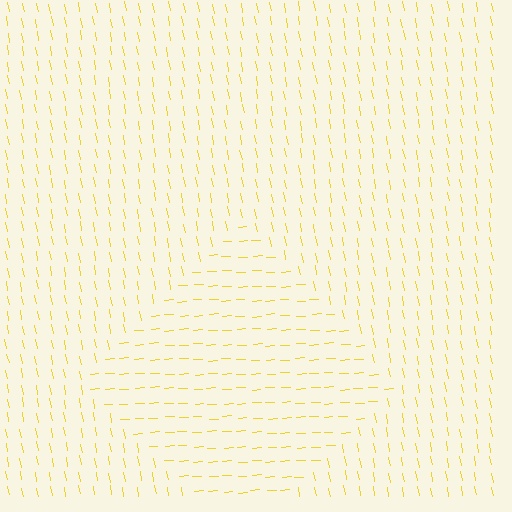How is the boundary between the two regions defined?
The boundary is defined purely by a change in line orientation (approximately 83 degrees difference). All lines are the same color and thickness.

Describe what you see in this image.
The image is filled with small yellow line segments. A diamond region in the image has lines oriented differently from the surrounding lines, creating a visible texture boundary.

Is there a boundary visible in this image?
Yes, there is a texture boundary formed by a change in line orientation.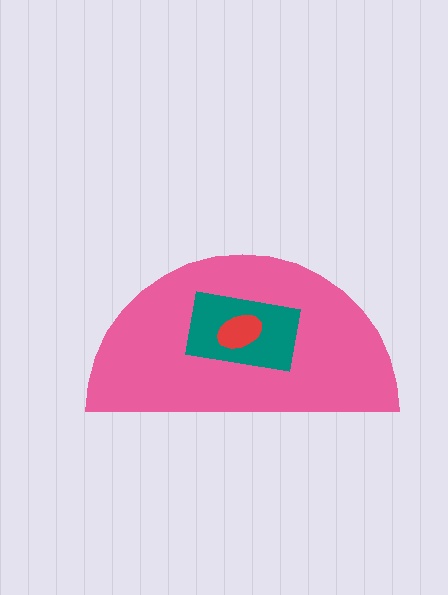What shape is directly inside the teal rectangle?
The red ellipse.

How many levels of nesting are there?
3.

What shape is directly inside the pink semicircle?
The teal rectangle.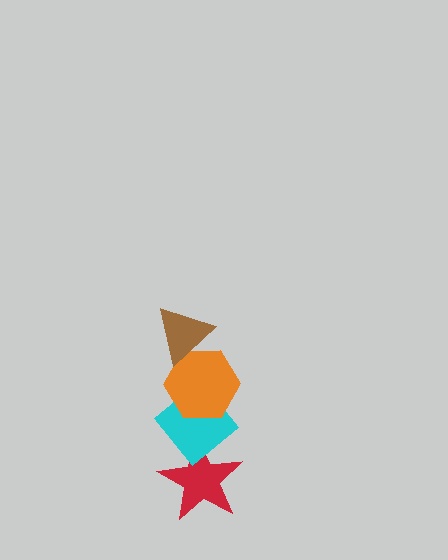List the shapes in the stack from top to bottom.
From top to bottom: the brown triangle, the orange hexagon, the cyan diamond, the red star.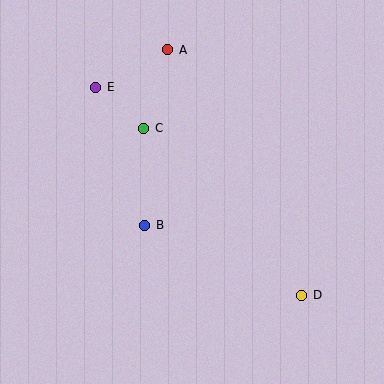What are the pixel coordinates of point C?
Point C is at (144, 128).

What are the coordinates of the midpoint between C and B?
The midpoint between C and B is at (144, 177).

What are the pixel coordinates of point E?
Point E is at (96, 87).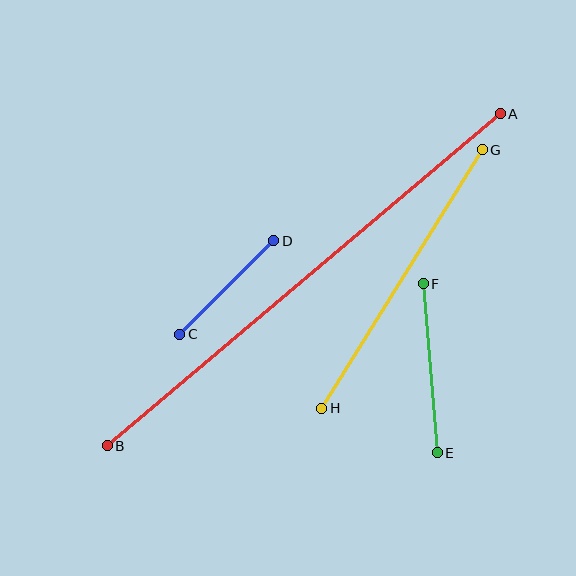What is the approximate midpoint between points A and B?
The midpoint is at approximately (304, 280) pixels.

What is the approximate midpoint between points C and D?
The midpoint is at approximately (227, 287) pixels.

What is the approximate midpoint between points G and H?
The midpoint is at approximately (402, 279) pixels.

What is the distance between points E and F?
The distance is approximately 170 pixels.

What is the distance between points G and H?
The distance is approximately 304 pixels.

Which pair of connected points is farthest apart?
Points A and B are farthest apart.